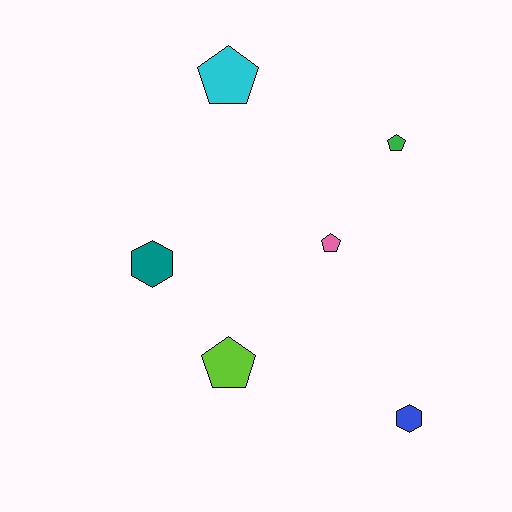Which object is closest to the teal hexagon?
The lime pentagon is closest to the teal hexagon.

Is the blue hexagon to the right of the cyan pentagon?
Yes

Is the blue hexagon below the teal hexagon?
Yes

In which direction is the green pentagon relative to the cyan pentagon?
The green pentagon is to the right of the cyan pentagon.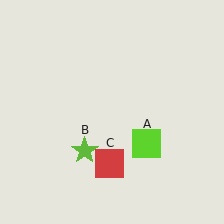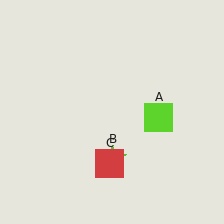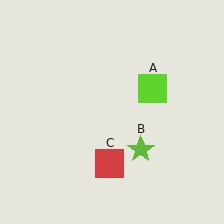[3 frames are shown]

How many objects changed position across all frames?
2 objects changed position: lime square (object A), lime star (object B).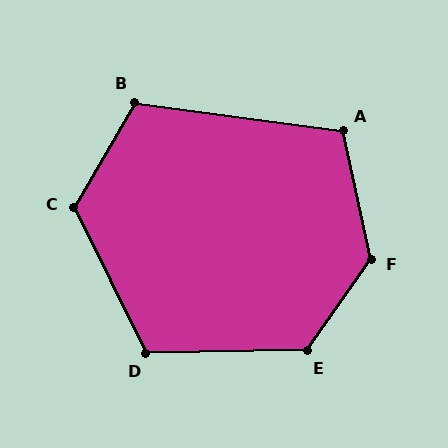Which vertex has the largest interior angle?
F, at approximately 133 degrees.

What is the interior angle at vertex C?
Approximately 124 degrees (obtuse).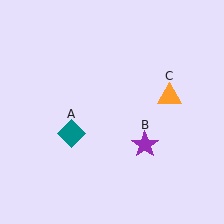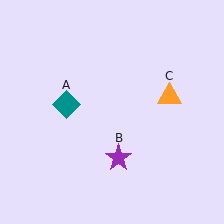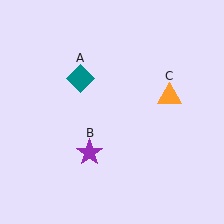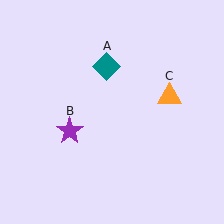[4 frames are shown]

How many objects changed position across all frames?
2 objects changed position: teal diamond (object A), purple star (object B).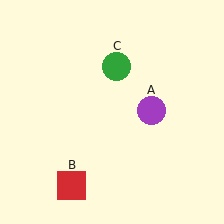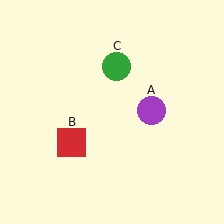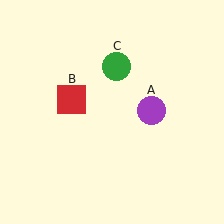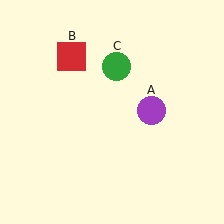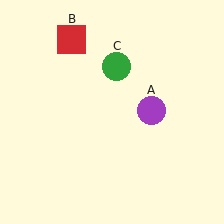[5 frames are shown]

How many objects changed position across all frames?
1 object changed position: red square (object B).